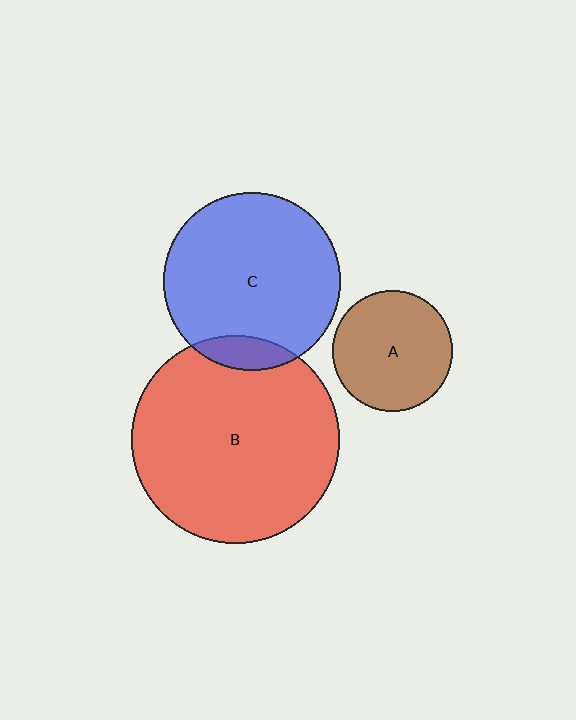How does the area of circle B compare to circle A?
Approximately 3.0 times.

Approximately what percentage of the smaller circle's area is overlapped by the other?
Approximately 10%.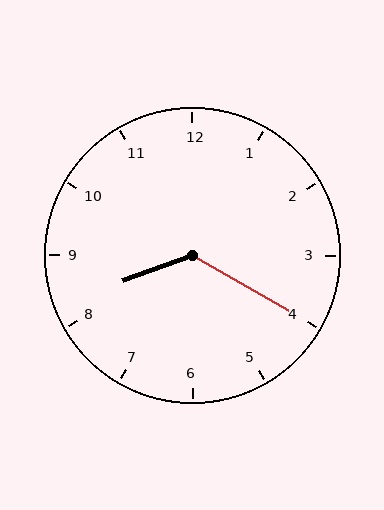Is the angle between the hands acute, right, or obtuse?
It is obtuse.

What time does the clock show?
8:20.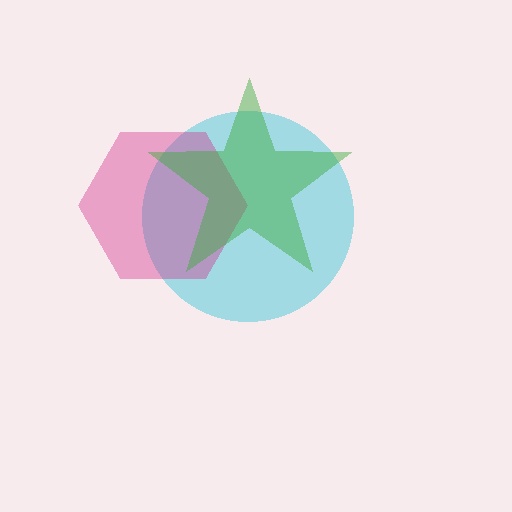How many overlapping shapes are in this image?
There are 3 overlapping shapes in the image.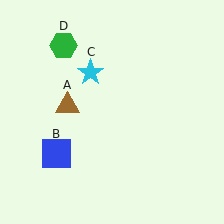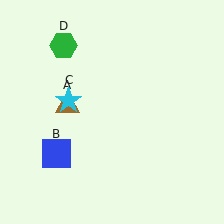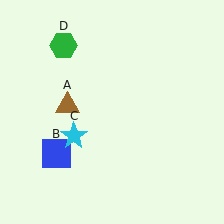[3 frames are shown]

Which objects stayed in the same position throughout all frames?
Brown triangle (object A) and blue square (object B) and green hexagon (object D) remained stationary.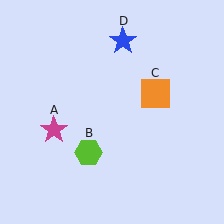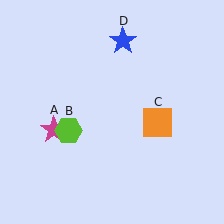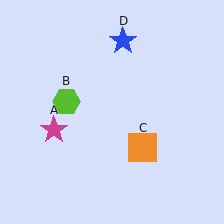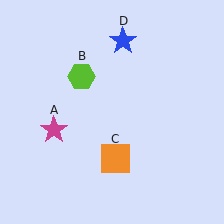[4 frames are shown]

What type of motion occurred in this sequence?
The lime hexagon (object B), orange square (object C) rotated clockwise around the center of the scene.